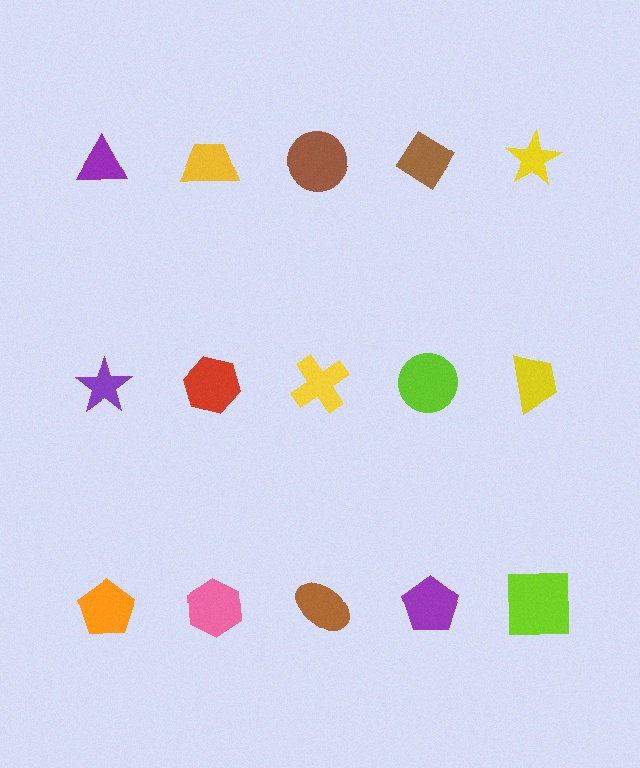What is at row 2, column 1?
A purple star.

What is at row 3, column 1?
An orange pentagon.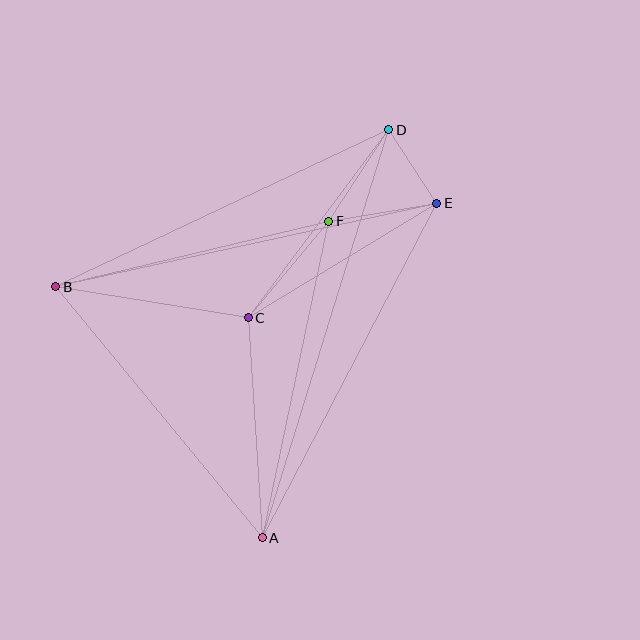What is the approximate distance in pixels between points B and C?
The distance between B and C is approximately 195 pixels.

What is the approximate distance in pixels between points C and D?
The distance between C and D is approximately 235 pixels.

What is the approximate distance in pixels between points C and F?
The distance between C and F is approximately 126 pixels.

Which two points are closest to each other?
Points D and E are closest to each other.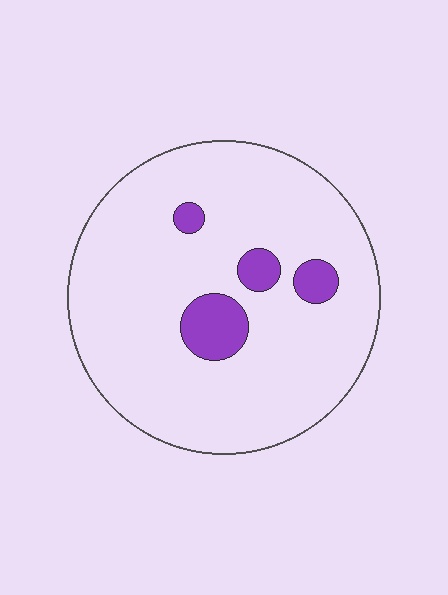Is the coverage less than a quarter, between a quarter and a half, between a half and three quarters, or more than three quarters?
Less than a quarter.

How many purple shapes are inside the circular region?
4.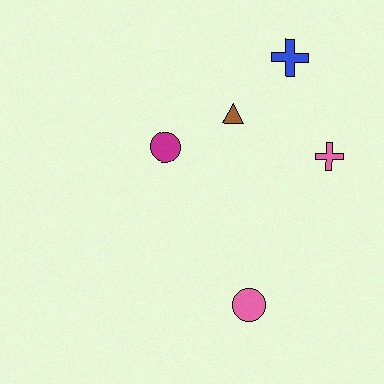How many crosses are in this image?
There are 2 crosses.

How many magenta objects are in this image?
There is 1 magenta object.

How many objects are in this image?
There are 5 objects.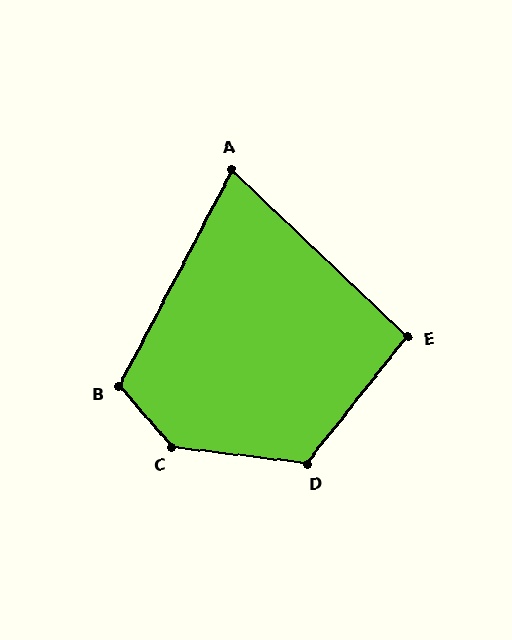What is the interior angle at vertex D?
Approximately 121 degrees (obtuse).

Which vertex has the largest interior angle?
C, at approximately 138 degrees.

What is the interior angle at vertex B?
Approximately 111 degrees (obtuse).